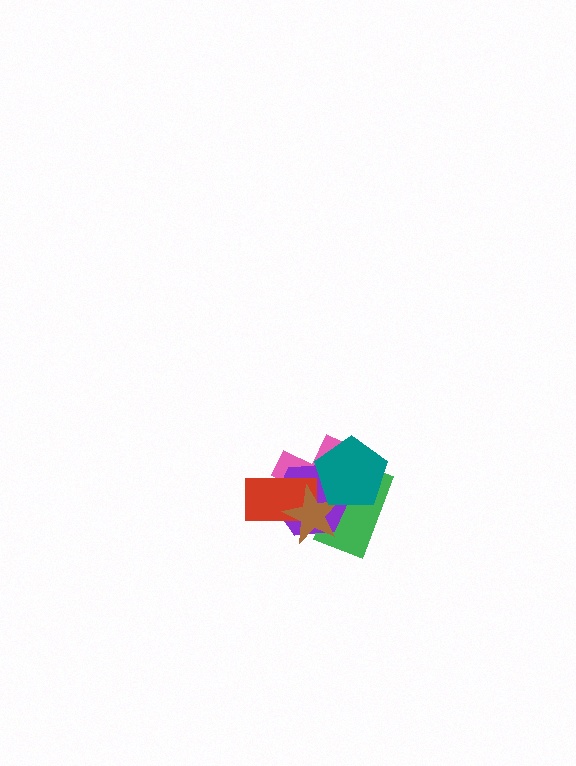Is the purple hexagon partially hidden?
Yes, it is partially covered by another shape.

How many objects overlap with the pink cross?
5 objects overlap with the pink cross.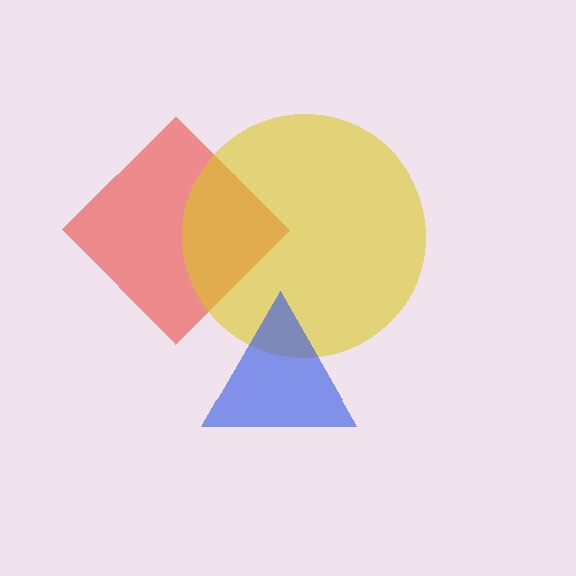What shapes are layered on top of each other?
The layered shapes are: a red diamond, a yellow circle, a blue triangle.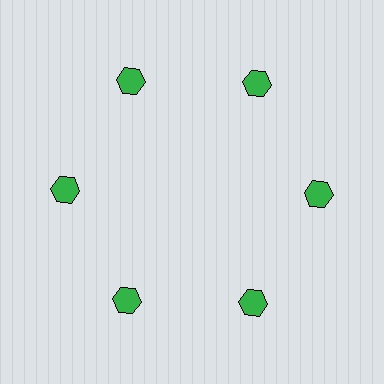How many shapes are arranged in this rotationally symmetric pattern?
There are 6 shapes, arranged in 6 groups of 1.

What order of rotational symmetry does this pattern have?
This pattern has 6-fold rotational symmetry.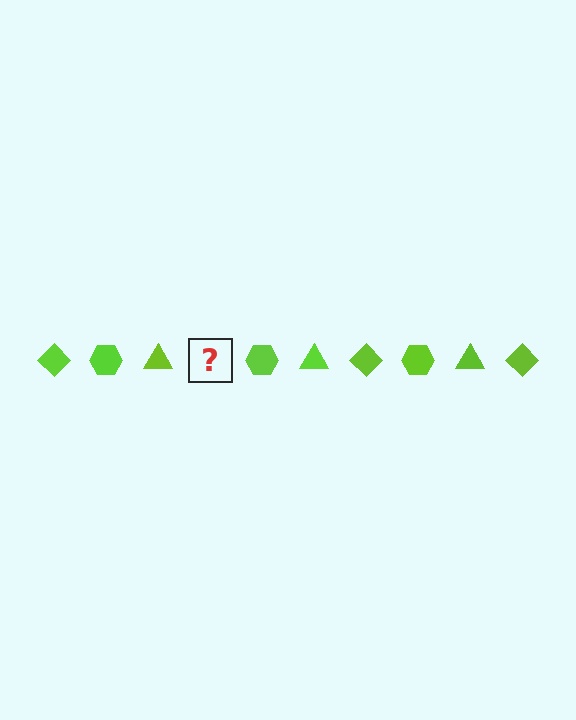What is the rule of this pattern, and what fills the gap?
The rule is that the pattern cycles through diamond, hexagon, triangle shapes in lime. The gap should be filled with a lime diamond.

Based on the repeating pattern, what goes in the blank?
The blank should be a lime diamond.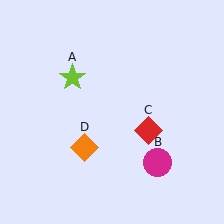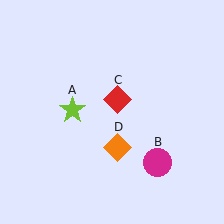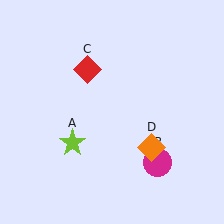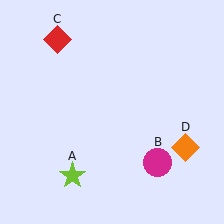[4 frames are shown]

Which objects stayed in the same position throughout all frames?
Magenta circle (object B) remained stationary.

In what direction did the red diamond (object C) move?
The red diamond (object C) moved up and to the left.